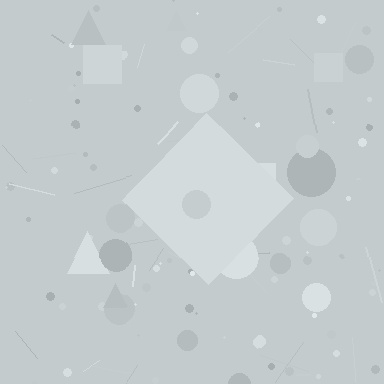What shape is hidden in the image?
A diamond is hidden in the image.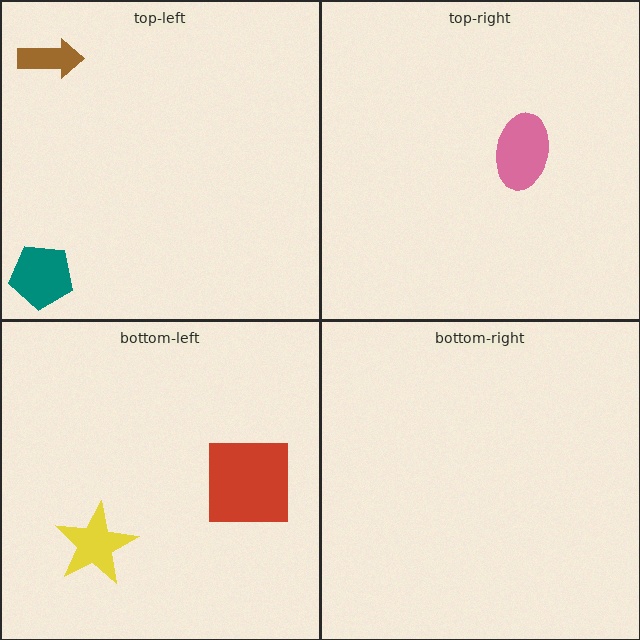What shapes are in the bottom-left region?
The red square, the yellow star.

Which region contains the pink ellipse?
The top-right region.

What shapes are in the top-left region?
The brown arrow, the teal pentagon.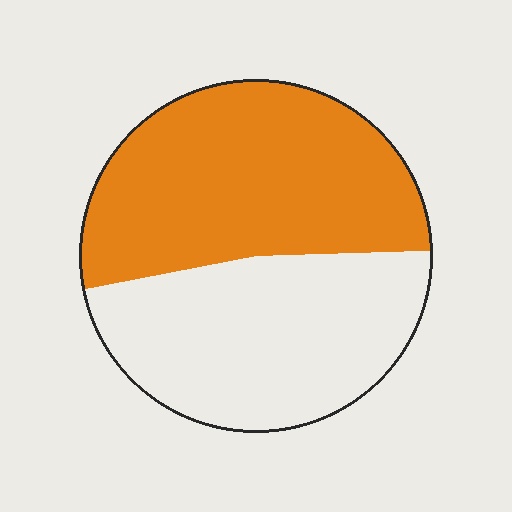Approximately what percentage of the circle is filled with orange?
Approximately 55%.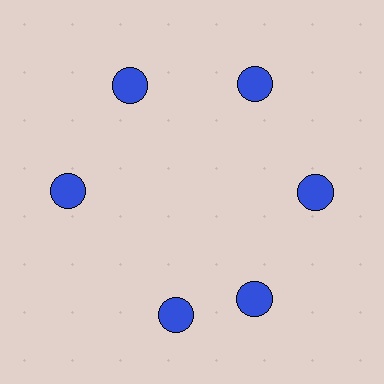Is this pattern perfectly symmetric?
No. The 6 blue circles are arranged in a ring, but one element near the 7 o'clock position is rotated out of alignment along the ring, breaking the 6-fold rotational symmetry.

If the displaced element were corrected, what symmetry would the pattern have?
It would have 6-fold rotational symmetry — the pattern would map onto itself every 60 degrees.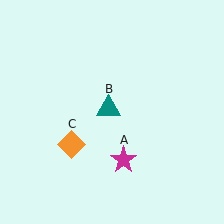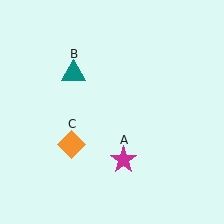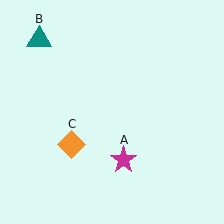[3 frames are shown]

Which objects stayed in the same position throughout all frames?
Magenta star (object A) and orange diamond (object C) remained stationary.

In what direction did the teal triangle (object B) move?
The teal triangle (object B) moved up and to the left.